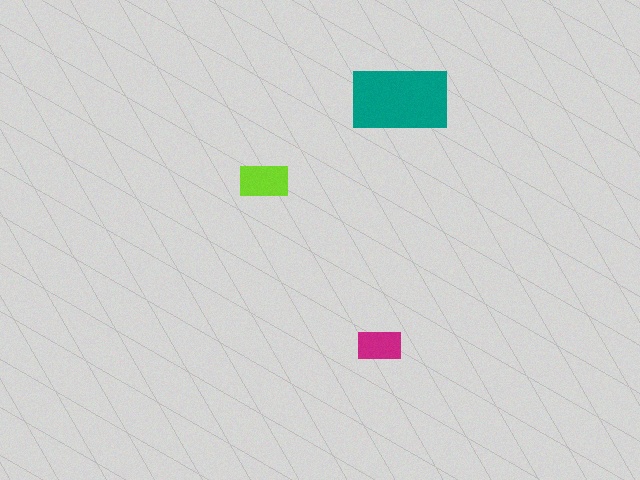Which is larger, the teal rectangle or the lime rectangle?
The teal one.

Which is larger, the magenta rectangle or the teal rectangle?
The teal one.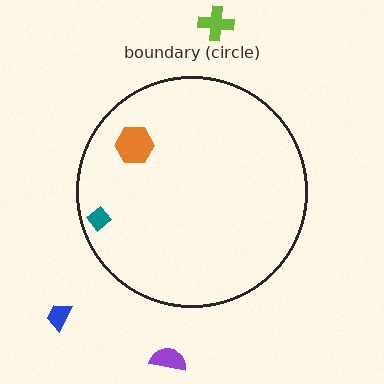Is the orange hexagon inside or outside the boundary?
Inside.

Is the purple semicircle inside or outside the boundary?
Outside.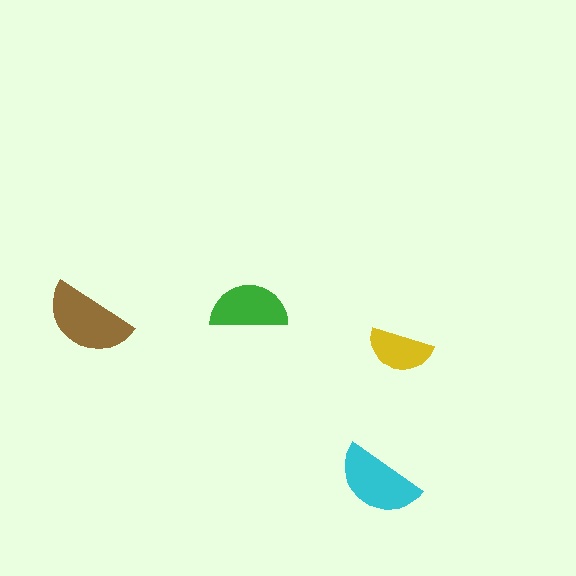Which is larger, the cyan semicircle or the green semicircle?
The cyan one.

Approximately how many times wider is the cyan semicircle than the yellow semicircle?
About 1.5 times wider.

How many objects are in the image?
There are 4 objects in the image.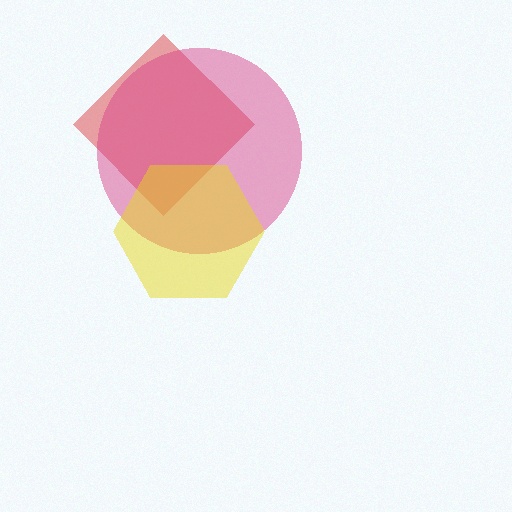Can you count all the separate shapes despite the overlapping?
Yes, there are 3 separate shapes.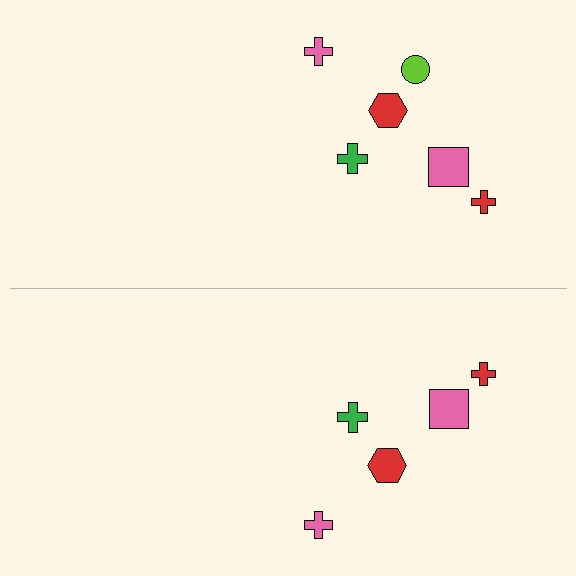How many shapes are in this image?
There are 11 shapes in this image.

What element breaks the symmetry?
A lime circle is missing from the bottom side.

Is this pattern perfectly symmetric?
No, the pattern is not perfectly symmetric. A lime circle is missing from the bottom side.